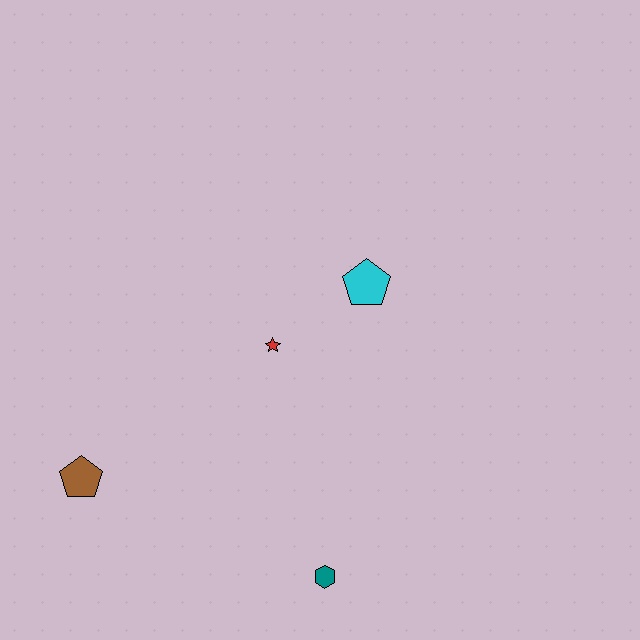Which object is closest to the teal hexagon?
The red star is closest to the teal hexagon.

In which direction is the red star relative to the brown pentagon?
The red star is to the right of the brown pentagon.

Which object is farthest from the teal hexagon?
The cyan pentagon is farthest from the teal hexagon.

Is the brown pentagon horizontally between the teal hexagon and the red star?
No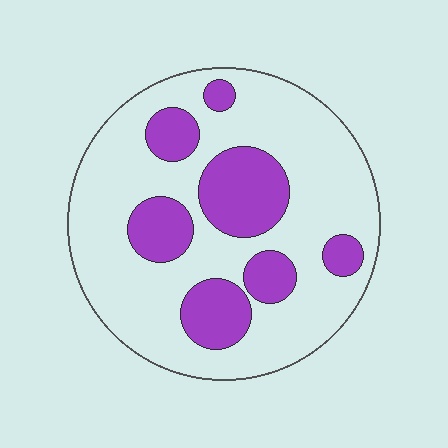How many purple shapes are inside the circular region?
7.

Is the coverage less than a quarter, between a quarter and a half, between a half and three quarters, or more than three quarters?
Between a quarter and a half.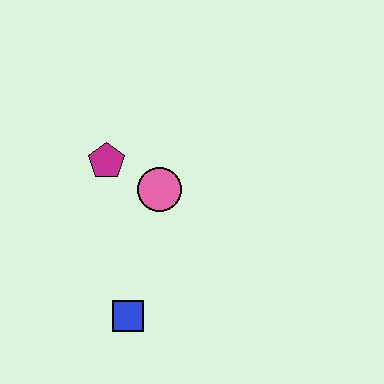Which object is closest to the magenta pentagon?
The pink circle is closest to the magenta pentagon.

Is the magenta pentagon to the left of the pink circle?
Yes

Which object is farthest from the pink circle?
The blue square is farthest from the pink circle.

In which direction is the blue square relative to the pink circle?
The blue square is below the pink circle.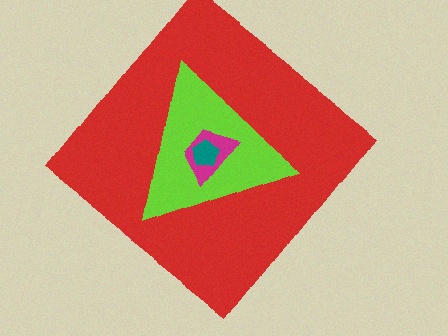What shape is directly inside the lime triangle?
The magenta trapezoid.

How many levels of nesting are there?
4.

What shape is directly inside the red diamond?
The lime triangle.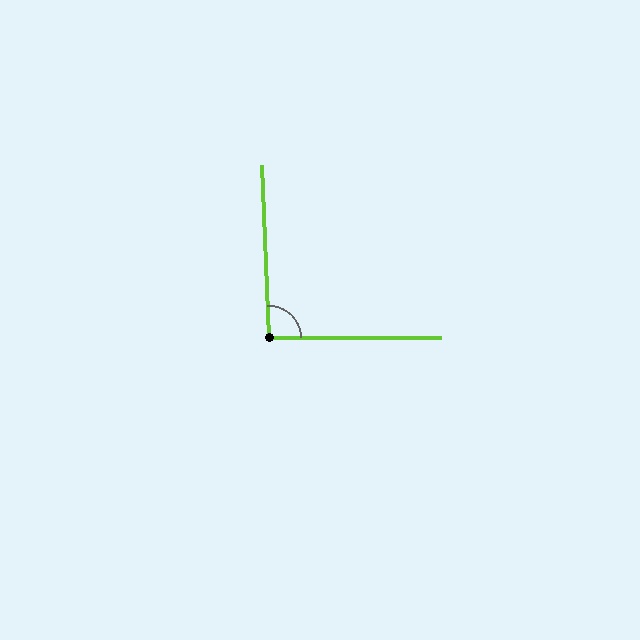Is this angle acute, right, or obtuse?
It is approximately a right angle.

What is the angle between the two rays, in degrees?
Approximately 92 degrees.